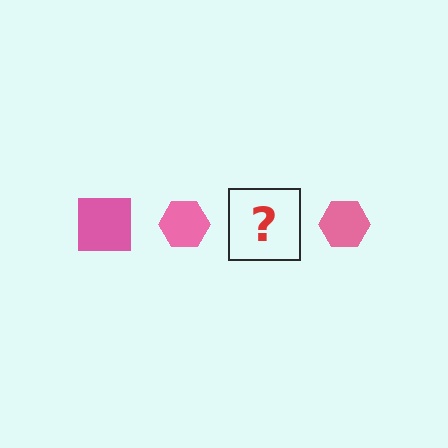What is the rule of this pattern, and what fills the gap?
The rule is that the pattern cycles through square, hexagon shapes in pink. The gap should be filled with a pink square.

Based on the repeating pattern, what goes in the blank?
The blank should be a pink square.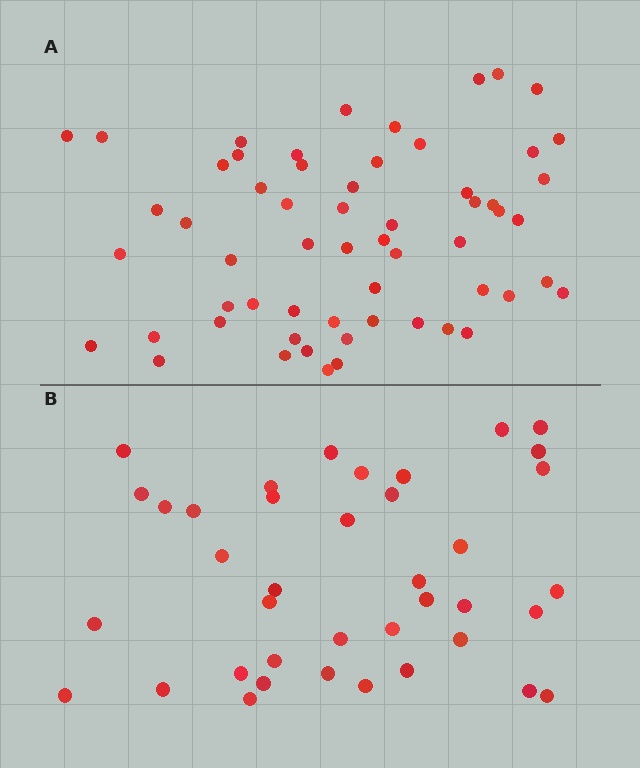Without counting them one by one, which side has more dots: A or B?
Region A (the top region) has more dots.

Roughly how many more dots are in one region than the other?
Region A has approximately 20 more dots than region B.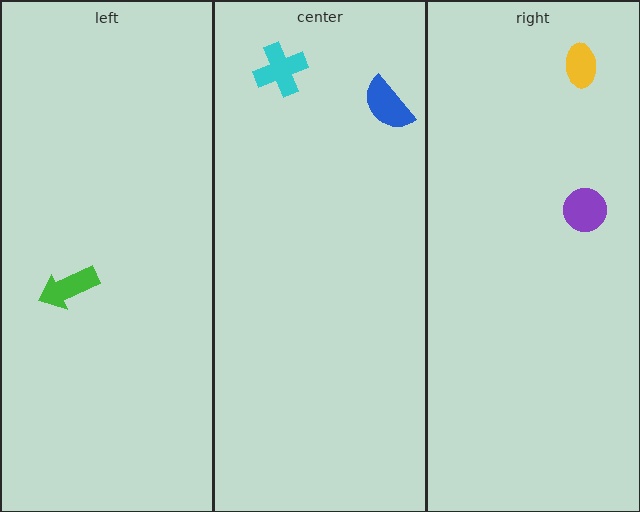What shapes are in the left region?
The green arrow.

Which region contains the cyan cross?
The center region.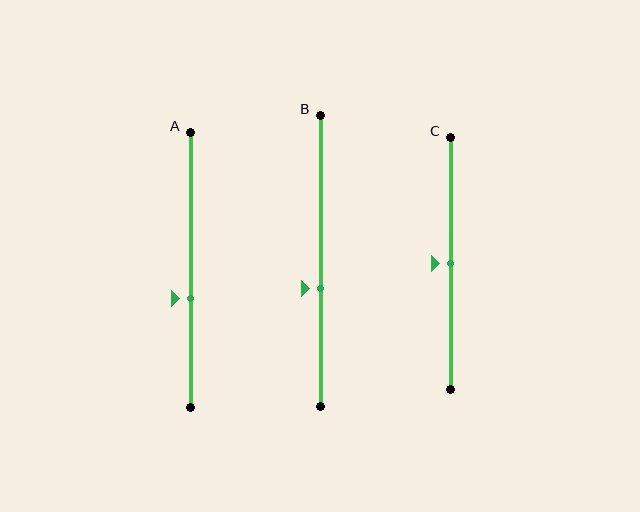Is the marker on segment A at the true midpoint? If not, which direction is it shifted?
No, the marker on segment A is shifted downward by about 10% of the segment length.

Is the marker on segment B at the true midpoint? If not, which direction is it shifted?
No, the marker on segment B is shifted downward by about 10% of the segment length.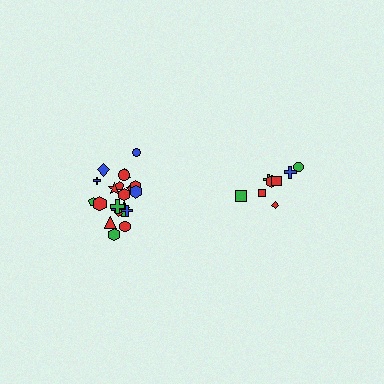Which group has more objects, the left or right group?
The left group.